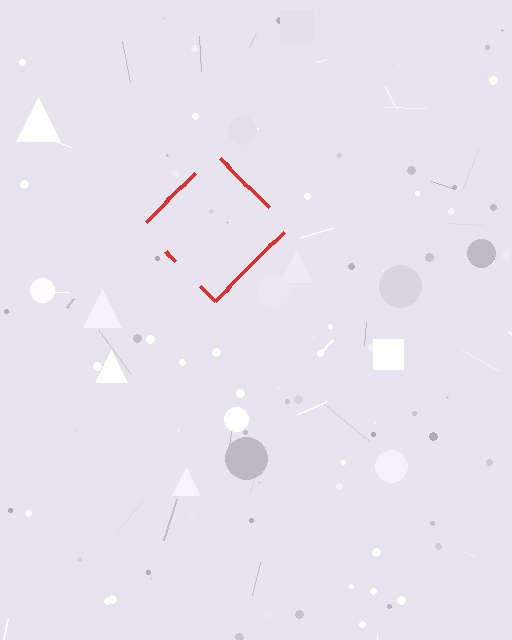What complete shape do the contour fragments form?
The contour fragments form a diamond.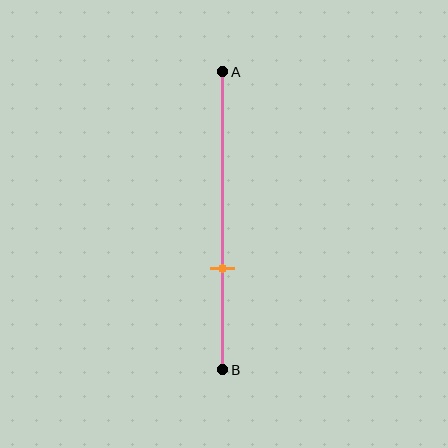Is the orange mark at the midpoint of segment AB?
No, the mark is at about 65% from A, not at the 50% midpoint.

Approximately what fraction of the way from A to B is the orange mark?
The orange mark is approximately 65% of the way from A to B.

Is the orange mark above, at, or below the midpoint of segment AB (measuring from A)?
The orange mark is below the midpoint of segment AB.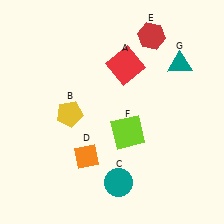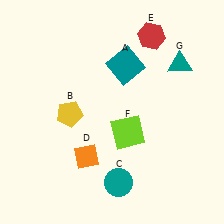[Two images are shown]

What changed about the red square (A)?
In Image 1, A is red. In Image 2, it changed to teal.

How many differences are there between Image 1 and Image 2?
There is 1 difference between the two images.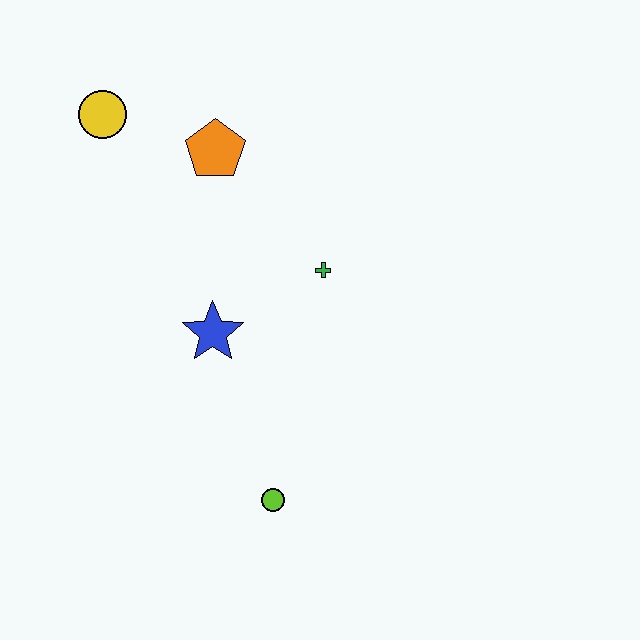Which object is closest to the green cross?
The blue star is closest to the green cross.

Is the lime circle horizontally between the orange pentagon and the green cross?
Yes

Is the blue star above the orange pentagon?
No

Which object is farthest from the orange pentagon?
The lime circle is farthest from the orange pentagon.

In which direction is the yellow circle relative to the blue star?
The yellow circle is above the blue star.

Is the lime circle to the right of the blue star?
Yes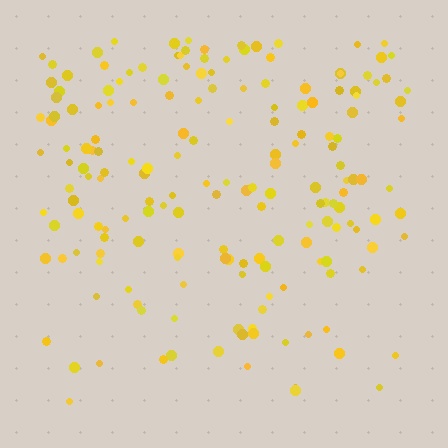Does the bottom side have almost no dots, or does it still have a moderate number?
Still a moderate number, just noticeably fewer than the top.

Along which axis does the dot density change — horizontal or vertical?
Vertical.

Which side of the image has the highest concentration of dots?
The top.